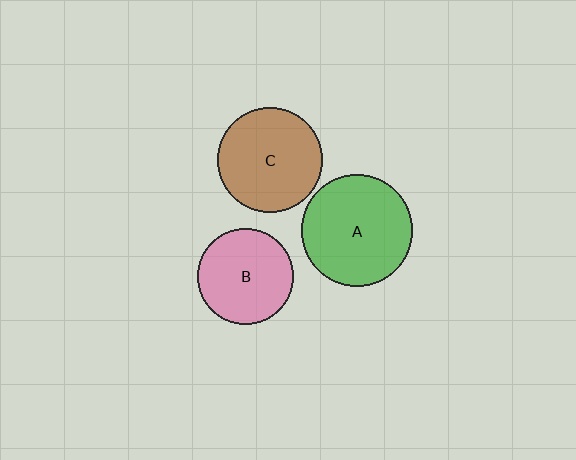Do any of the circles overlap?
No, none of the circles overlap.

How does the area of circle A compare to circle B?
Approximately 1.4 times.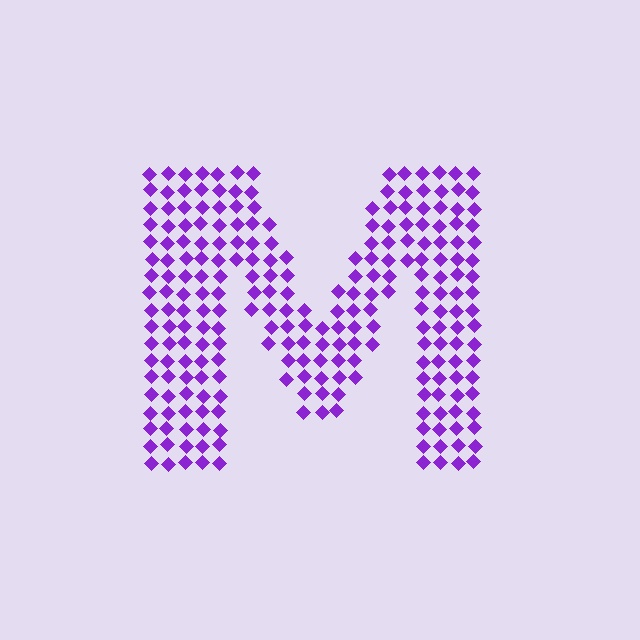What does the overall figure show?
The overall figure shows the letter M.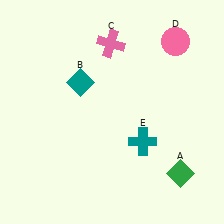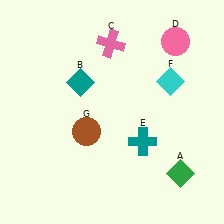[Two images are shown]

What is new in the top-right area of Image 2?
A cyan diamond (F) was added in the top-right area of Image 2.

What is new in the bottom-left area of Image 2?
A brown circle (G) was added in the bottom-left area of Image 2.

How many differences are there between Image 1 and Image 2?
There are 2 differences between the two images.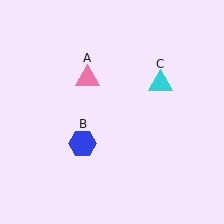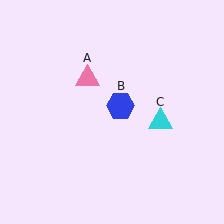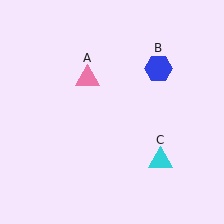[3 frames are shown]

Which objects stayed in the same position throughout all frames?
Pink triangle (object A) remained stationary.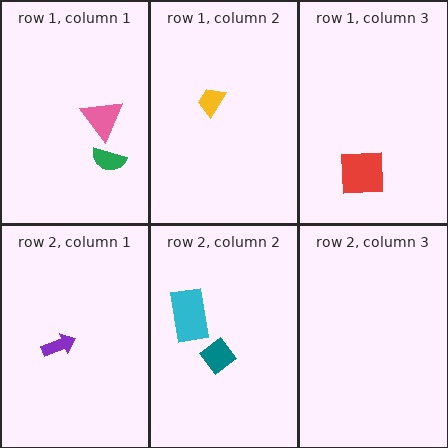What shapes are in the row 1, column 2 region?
The yellow trapezoid.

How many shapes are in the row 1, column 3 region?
1.